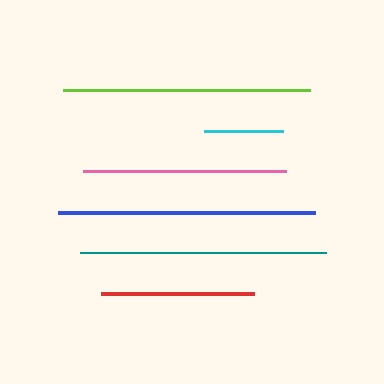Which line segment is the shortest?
The cyan line is the shortest at approximately 79 pixels.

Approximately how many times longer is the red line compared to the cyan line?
The red line is approximately 1.9 times the length of the cyan line.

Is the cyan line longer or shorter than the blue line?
The blue line is longer than the cyan line.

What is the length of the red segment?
The red segment is approximately 154 pixels long.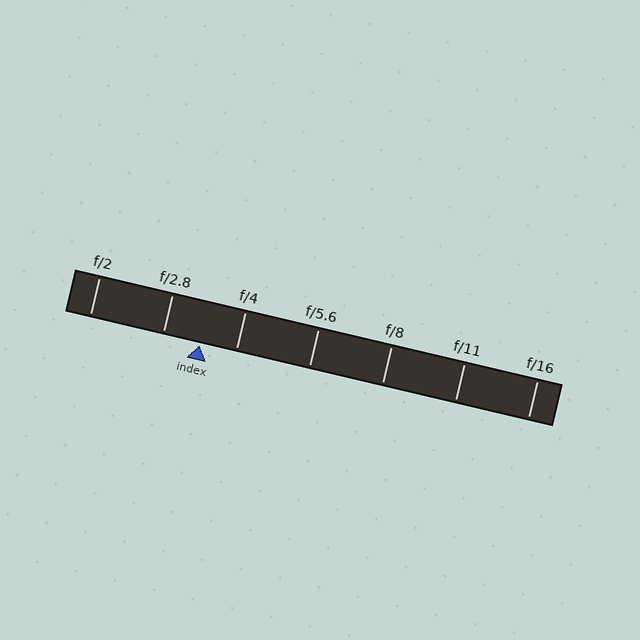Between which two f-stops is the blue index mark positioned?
The index mark is between f/2.8 and f/4.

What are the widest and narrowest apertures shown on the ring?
The widest aperture shown is f/2 and the narrowest is f/16.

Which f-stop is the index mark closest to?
The index mark is closest to f/4.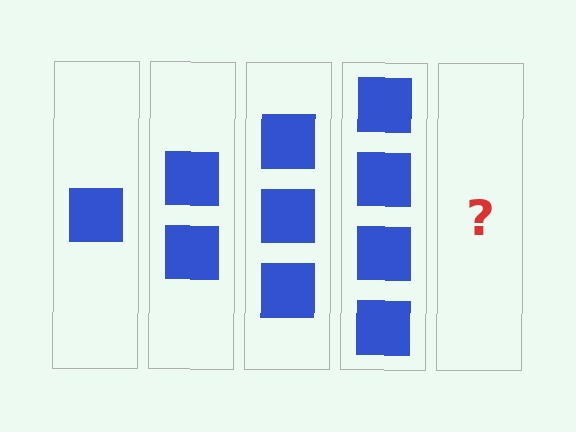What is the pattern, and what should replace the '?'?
The pattern is that each step adds one more square. The '?' should be 5 squares.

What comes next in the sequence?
The next element should be 5 squares.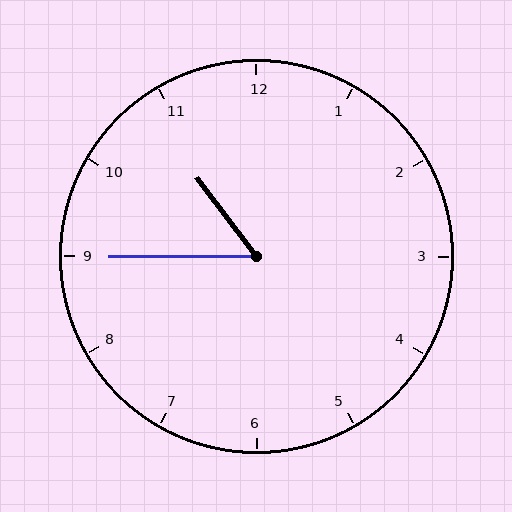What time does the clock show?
10:45.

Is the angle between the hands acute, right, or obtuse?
It is acute.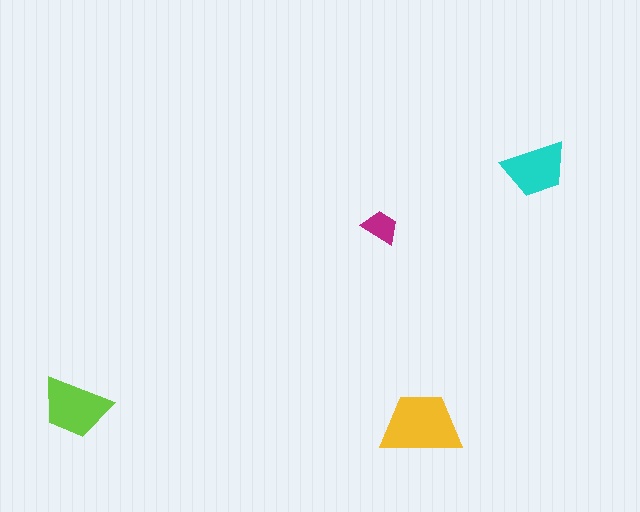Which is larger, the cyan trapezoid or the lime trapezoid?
The lime one.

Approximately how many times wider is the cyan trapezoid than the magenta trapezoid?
About 2 times wider.